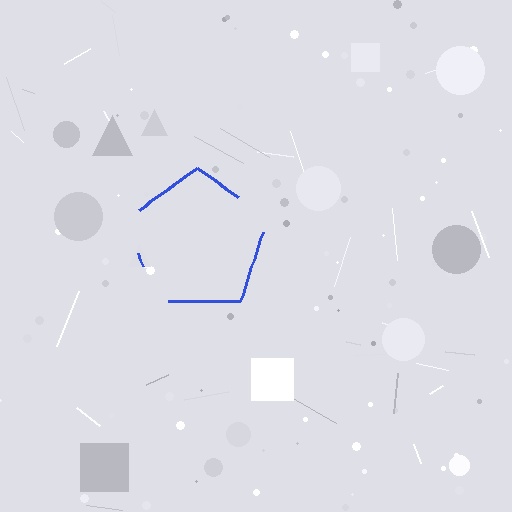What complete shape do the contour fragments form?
The contour fragments form a pentagon.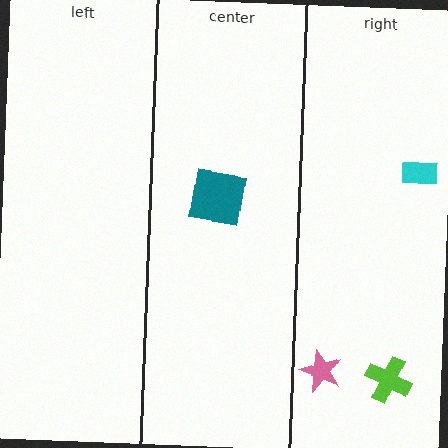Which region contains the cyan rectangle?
The right region.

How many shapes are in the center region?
1.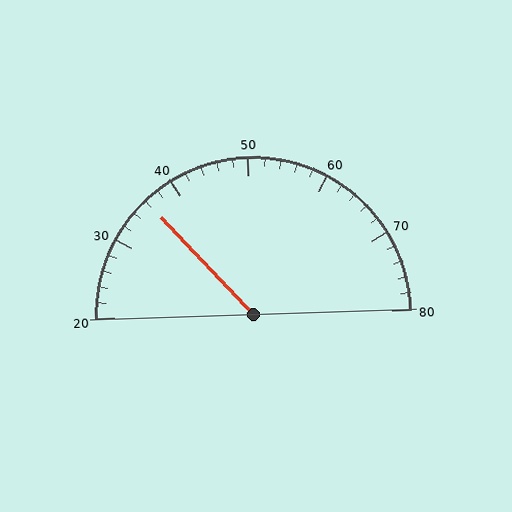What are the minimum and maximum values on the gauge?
The gauge ranges from 20 to 80.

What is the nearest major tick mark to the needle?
The nearest major tick mark is 40.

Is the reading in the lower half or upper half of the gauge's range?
The reading is in the lower half of the range (20 to 80).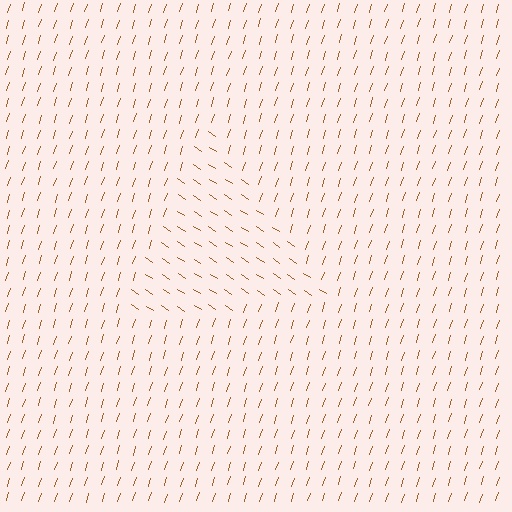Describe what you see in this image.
The image is filled with small brown line segments. A triangle region in the image has lines oriented differently from the surrounding lines, creating a visible texture boundary.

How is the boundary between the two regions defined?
The boundary is defined purely by a change in line orientation (approximately 75 degrees difference). All lines are the same color and thickness.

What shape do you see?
I see a triangle.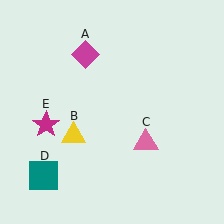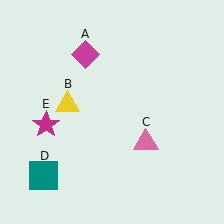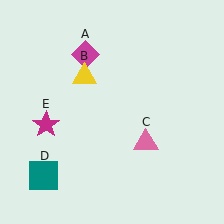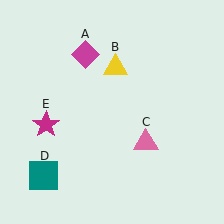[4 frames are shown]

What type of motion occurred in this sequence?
The yellow triangle (object B) rotated clockwise around the center of the scene.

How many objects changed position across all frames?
1 object changed position: yellow triangle (object B).